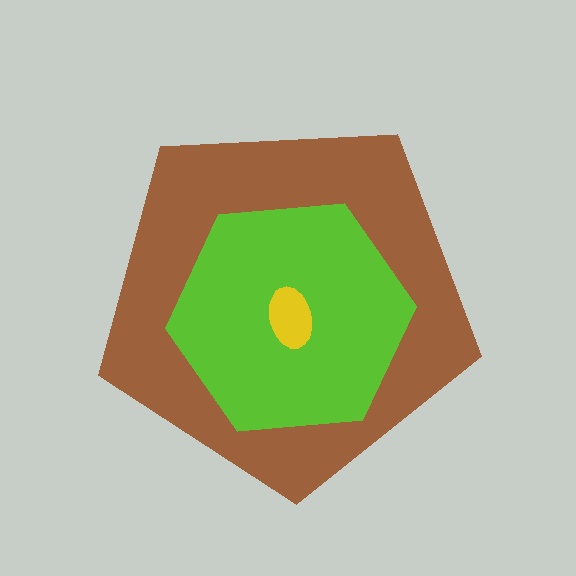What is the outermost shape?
The brown pentagon.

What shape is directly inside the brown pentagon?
The lime hexagon.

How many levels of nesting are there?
3.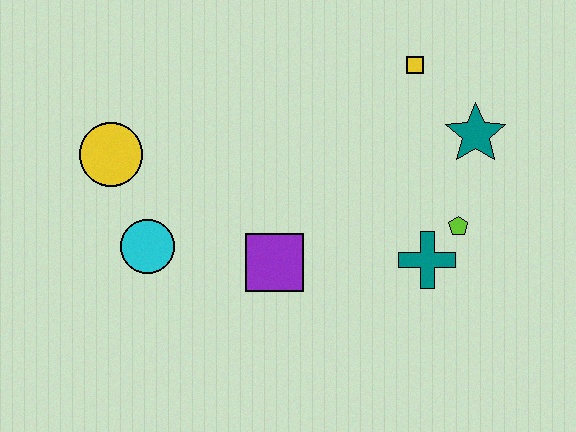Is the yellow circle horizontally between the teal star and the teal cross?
No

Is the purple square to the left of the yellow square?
Yes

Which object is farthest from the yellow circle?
The teal star is farthest from the yellow circle.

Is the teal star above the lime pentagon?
Yes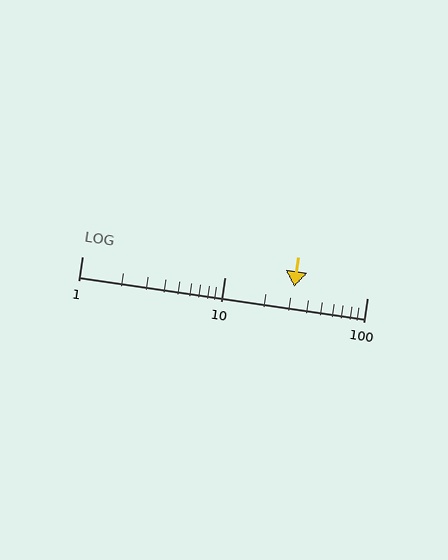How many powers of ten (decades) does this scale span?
The scale spans 2 decades, from 1 to 100.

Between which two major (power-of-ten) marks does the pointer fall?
The pointer is between 10 and 100.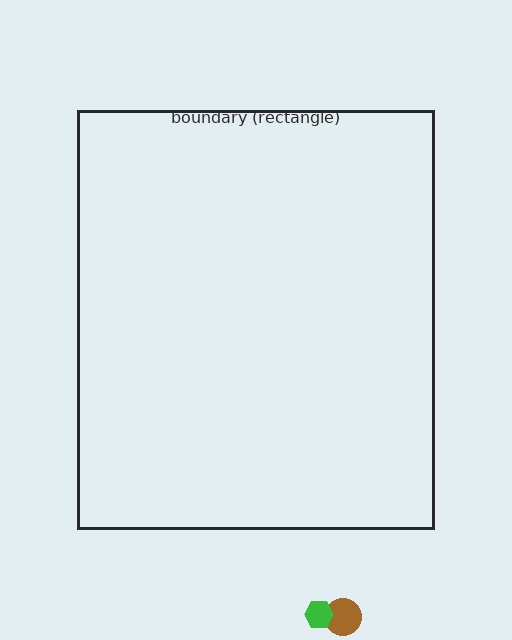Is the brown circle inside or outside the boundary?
Outside.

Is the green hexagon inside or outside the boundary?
Outside.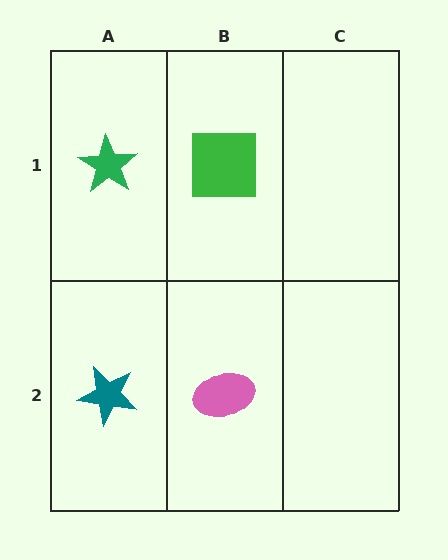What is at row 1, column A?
A green star.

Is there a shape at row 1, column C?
No, that cell is empty.